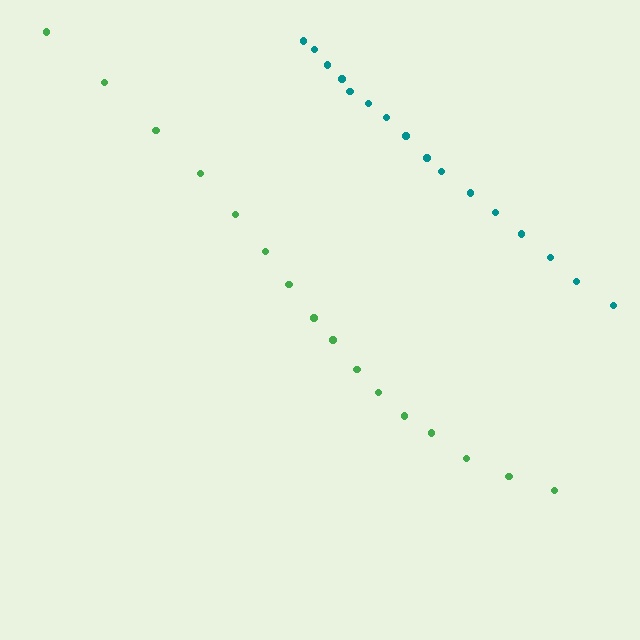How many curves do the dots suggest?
There are 2 distinct paths.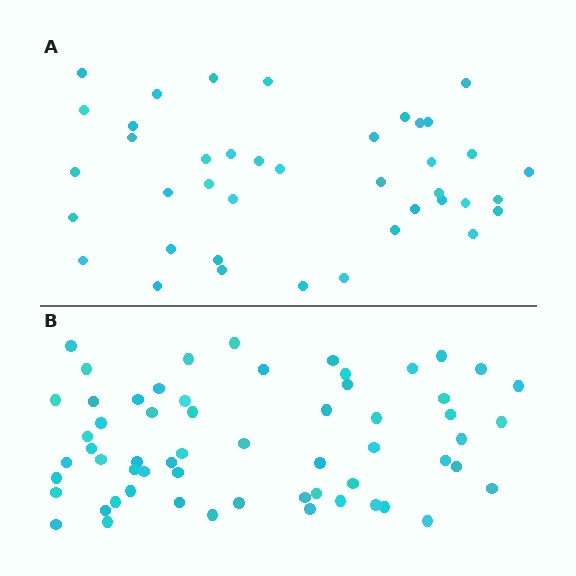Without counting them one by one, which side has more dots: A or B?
Region B (the bottom region) has more dots.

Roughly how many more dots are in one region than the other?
Region B has approximately 20 more dots than region A.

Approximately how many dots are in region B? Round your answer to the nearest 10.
About 60 dots.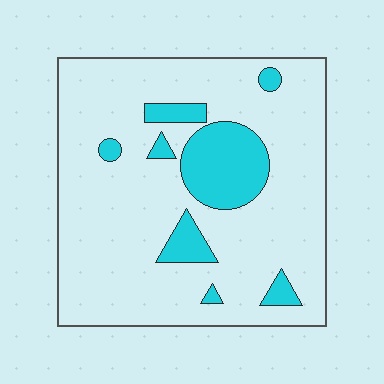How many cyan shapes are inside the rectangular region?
8.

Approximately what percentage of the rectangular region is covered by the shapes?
Approximately 15%.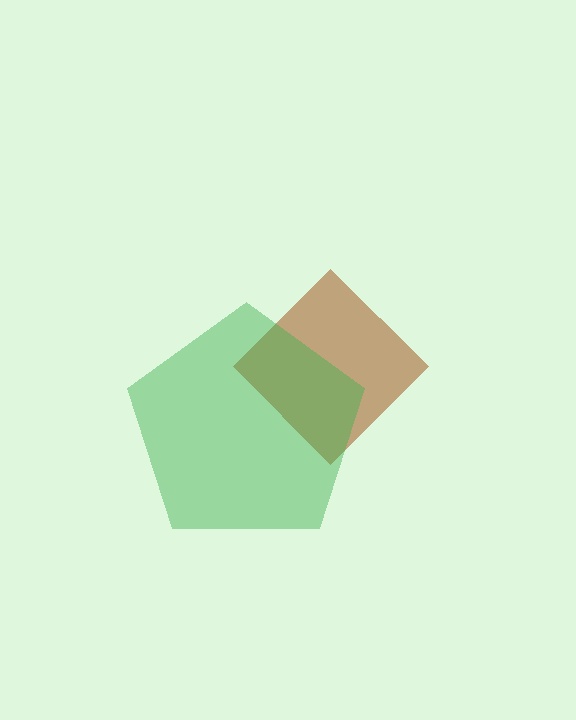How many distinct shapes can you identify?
There are 2 distinct shapes: a brown diamond, a green pentagon.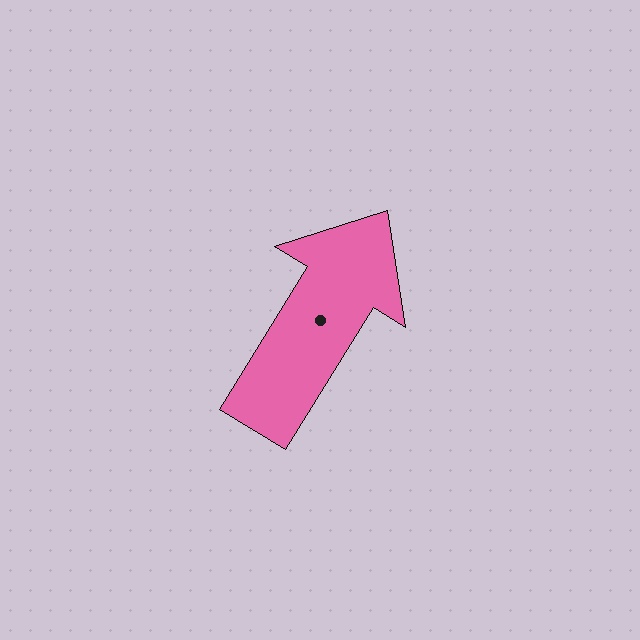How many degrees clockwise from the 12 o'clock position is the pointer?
Approximately 32 degrees.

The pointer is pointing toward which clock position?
Roughly 1 o'clock.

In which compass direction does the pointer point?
Northeast.